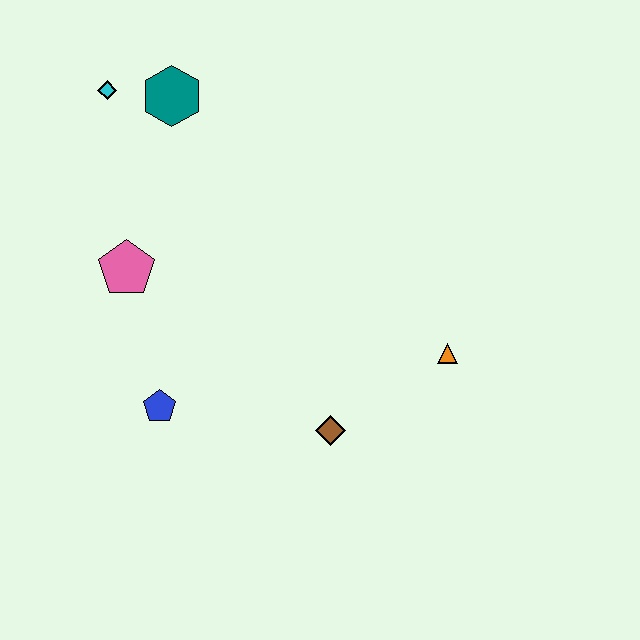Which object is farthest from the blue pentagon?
The cyan diamond is farthest from the blue pentagon.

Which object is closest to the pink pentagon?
The blue pentagon is closest to the pink pentagon.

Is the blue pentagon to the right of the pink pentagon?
Yes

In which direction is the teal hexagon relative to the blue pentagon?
The teal hexagon is above the blue pentagon.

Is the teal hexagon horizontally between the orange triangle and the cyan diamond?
Yes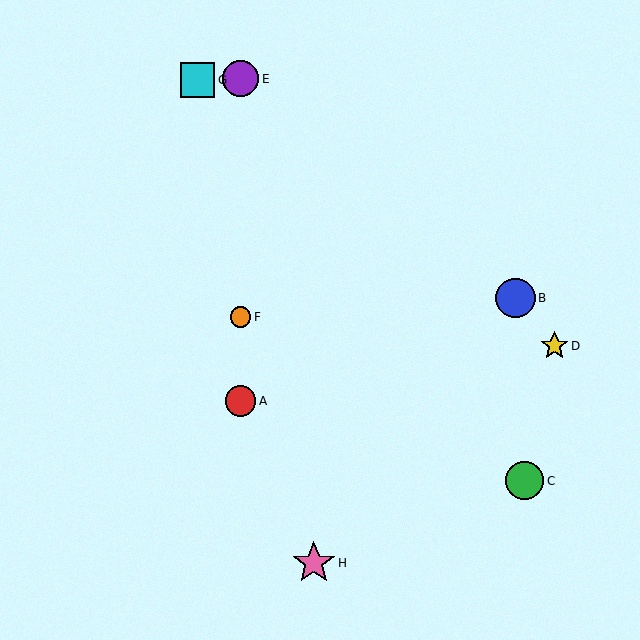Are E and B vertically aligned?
No, E is at x≈241 and B is at x≈516.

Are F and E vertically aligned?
Yes, both are at x≈241.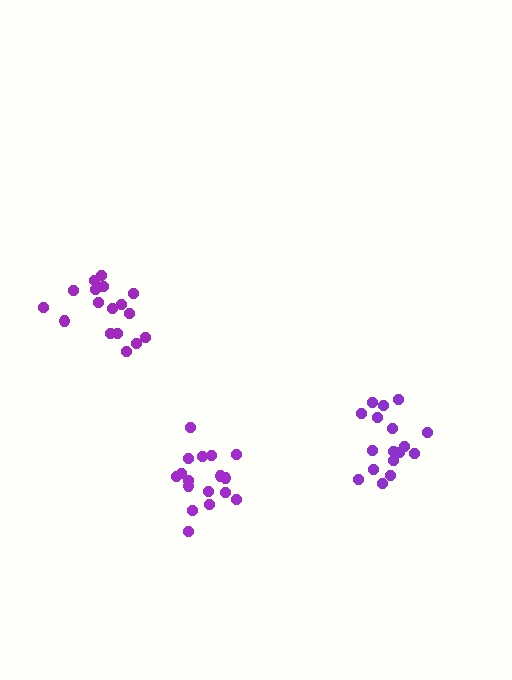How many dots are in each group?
Group 1: 19 dots, Group 2: 17 dots, Group 3: 17 dots (53 total).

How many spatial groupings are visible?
There are 3 spatial groupings.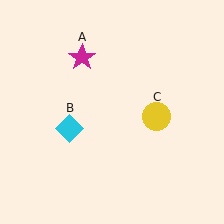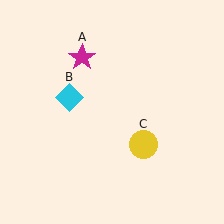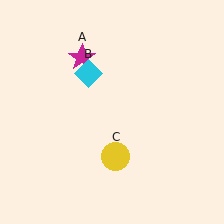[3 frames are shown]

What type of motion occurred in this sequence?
The cyan diamond (object B), yellow circle (object C) rotated clockwise around the center of the scene.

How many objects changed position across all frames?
2 objects changed position: cyan diamond (object B), yellow circle (object C).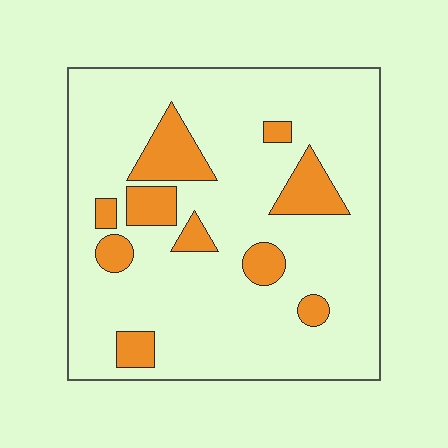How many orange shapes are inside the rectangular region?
10.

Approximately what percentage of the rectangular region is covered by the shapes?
Approximately 15%.